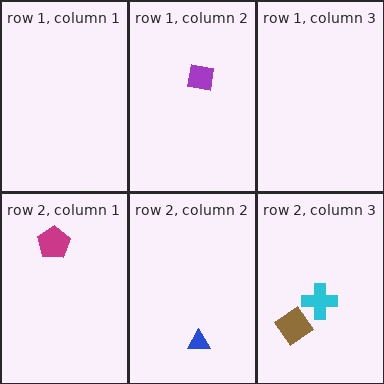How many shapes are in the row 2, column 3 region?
2.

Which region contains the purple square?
The row 1, column 2 region.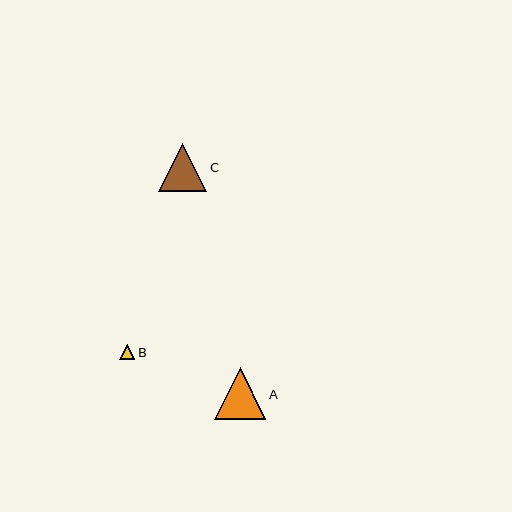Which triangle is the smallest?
Triangle B is the smallest with a size of approximately 15 pixels.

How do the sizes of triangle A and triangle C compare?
Triangle A and triangle C are approximately the same size.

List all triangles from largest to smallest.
From largest to smallest: A, C, B.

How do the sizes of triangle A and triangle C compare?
Triangle A and triangle C are approximately the same size.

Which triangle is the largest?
Triangle A is the largest with a size of approximately 51 pixels.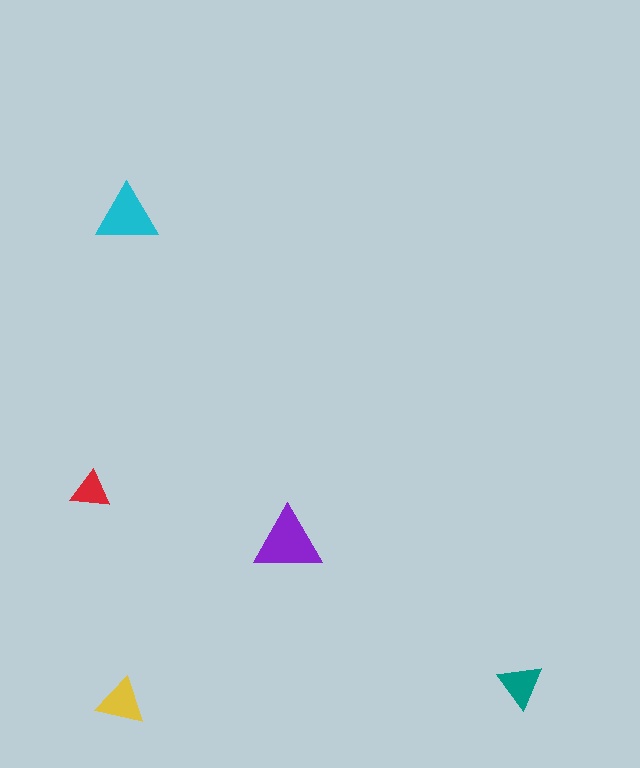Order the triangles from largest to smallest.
the purple one, the cyan one, the yellow one, the teal one, the red one.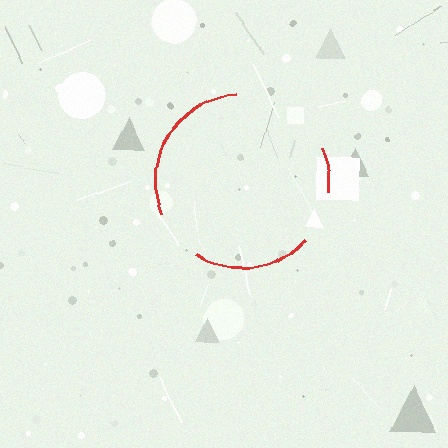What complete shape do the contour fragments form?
The contour fragments form a circle.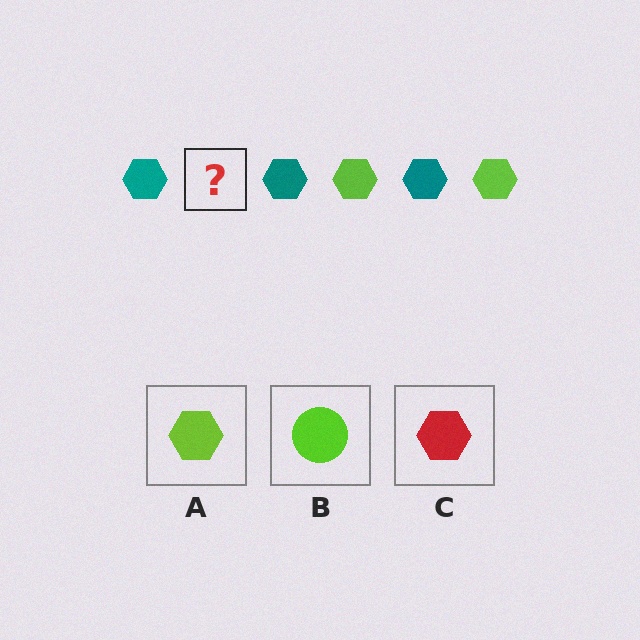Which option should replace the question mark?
Option A.